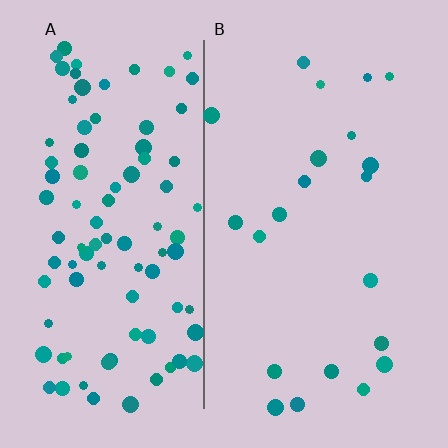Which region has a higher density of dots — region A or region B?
A (the left).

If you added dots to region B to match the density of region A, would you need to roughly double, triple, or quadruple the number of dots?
Approximately quadruple.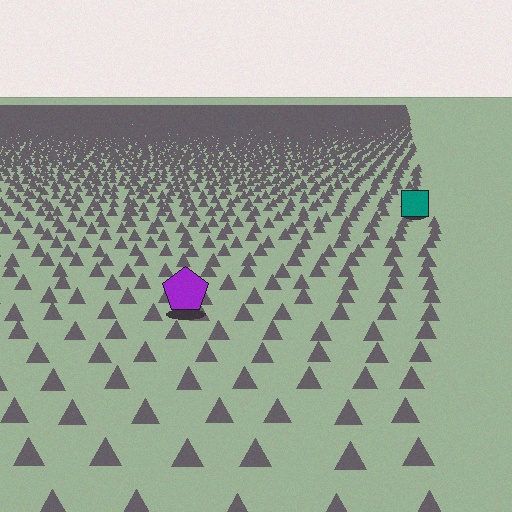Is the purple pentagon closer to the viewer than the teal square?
Yes. The purple pentagon is closer — you can tell from the texture gradient: the ground texture is coarser near it.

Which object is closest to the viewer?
The purple pentagon is closest. The texture marks near it are larger and more spread out.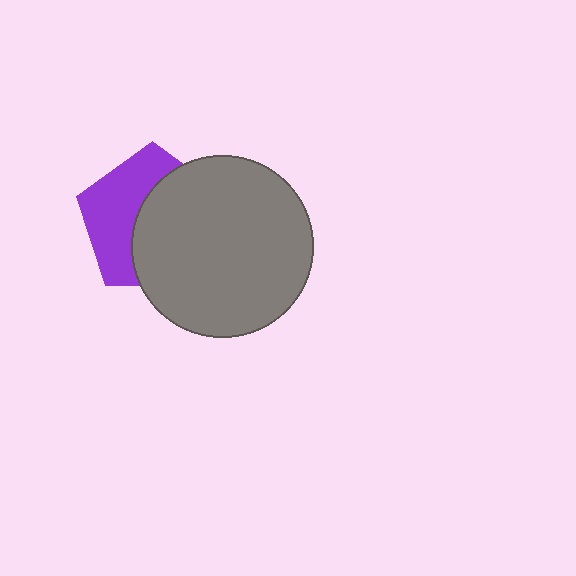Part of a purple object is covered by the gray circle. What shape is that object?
It is a pentagon.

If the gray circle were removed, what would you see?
You would see the complete purple pentagon.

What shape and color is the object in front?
The object in front is a gray circle.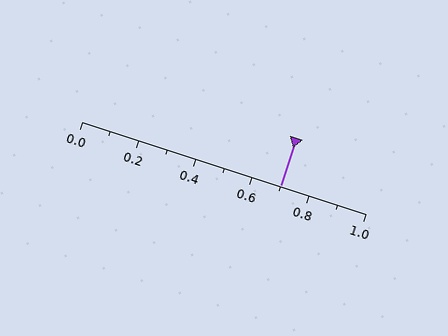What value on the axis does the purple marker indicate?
The marker indicates approximately 0.7.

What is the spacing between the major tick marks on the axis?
The major ticks are spaced 0.2 apart.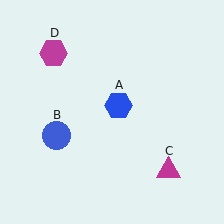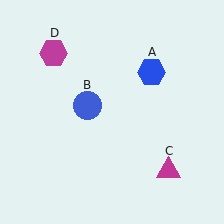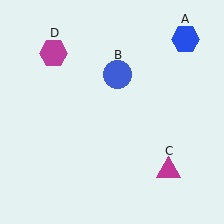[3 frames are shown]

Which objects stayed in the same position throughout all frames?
Magenta triangle (object C) and magenta hexagon (object D) remained stationary.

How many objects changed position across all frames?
2 objects changed position: blue hexagon (object A), blue circle (object B).